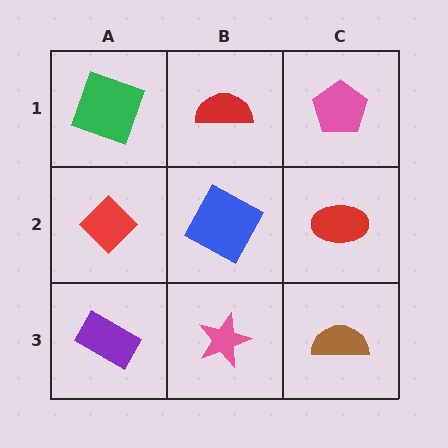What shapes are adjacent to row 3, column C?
A red ellipse (row 2, column C), a pink star (row 3, column B).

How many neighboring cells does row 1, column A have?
2.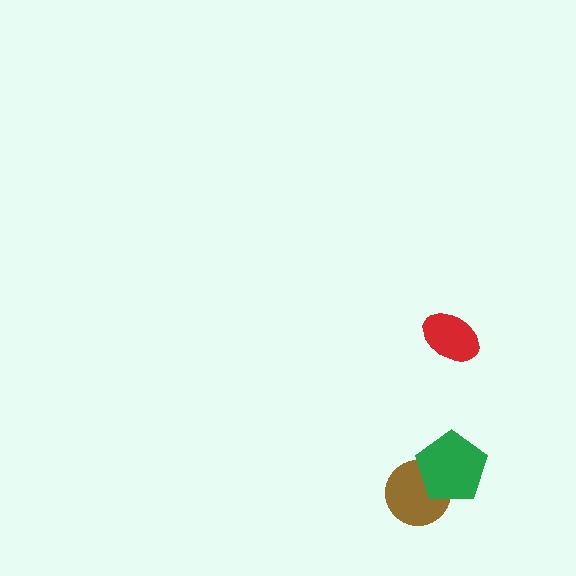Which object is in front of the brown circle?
The green pentagon is in front of the brown circle.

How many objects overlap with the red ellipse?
0 objects overlap with the red ellipse.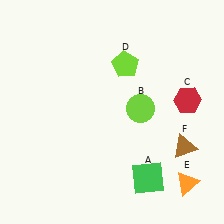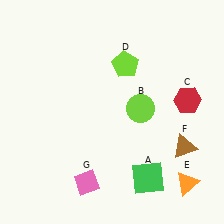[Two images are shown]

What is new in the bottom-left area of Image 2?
A pink diamond (G) was added in the bottom-left area of Image 2.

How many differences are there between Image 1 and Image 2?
There is 1 difference between the two images.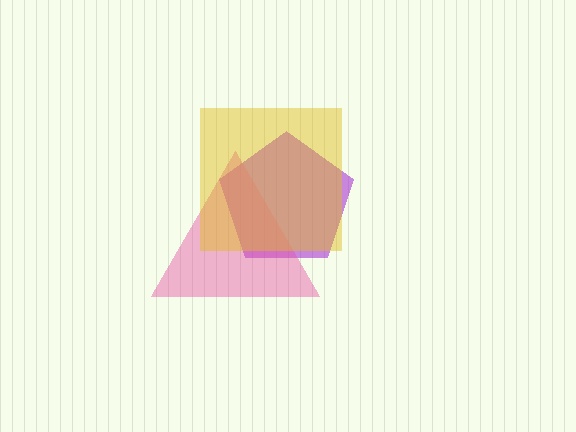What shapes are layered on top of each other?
The layered shapes are: a purple pentagon, a pink triangle, a yellow square.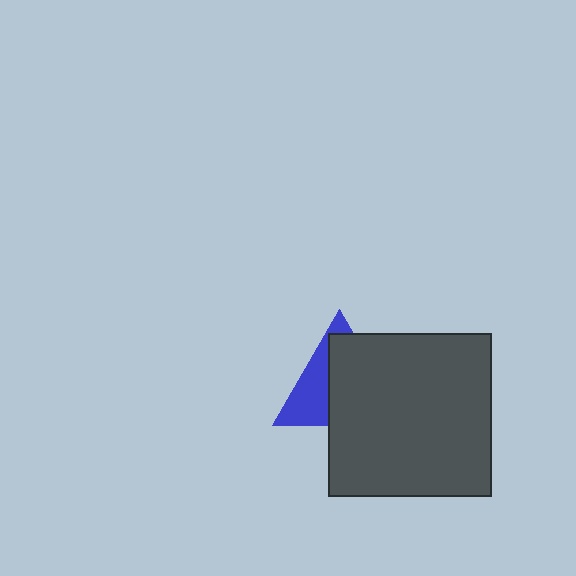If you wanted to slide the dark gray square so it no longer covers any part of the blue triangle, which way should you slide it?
Slide it toward the lower-right — that is the most direct way to separate the two shapes.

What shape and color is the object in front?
The object in front is a dark gray square.